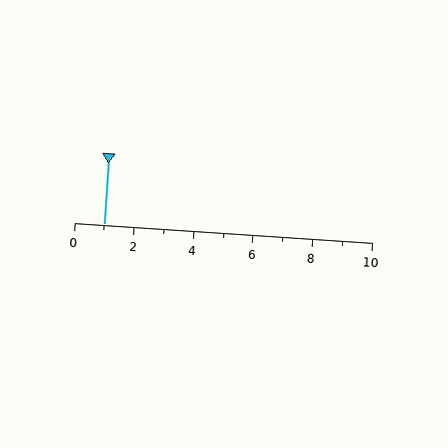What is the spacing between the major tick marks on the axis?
The major ticks are spaced 2 apart.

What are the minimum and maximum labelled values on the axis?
The axis runs from 0 to 10.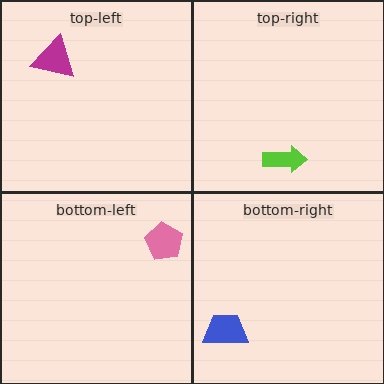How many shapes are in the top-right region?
1.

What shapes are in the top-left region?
The magenta triangle.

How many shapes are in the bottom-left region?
1.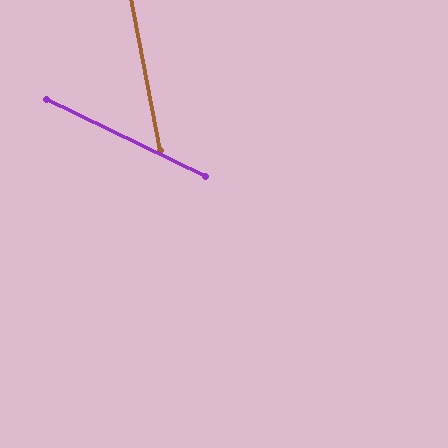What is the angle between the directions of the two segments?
Approximately 53 degrees.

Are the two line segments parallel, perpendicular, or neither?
Neither parallel nor perpendicular — they differ by about 53°.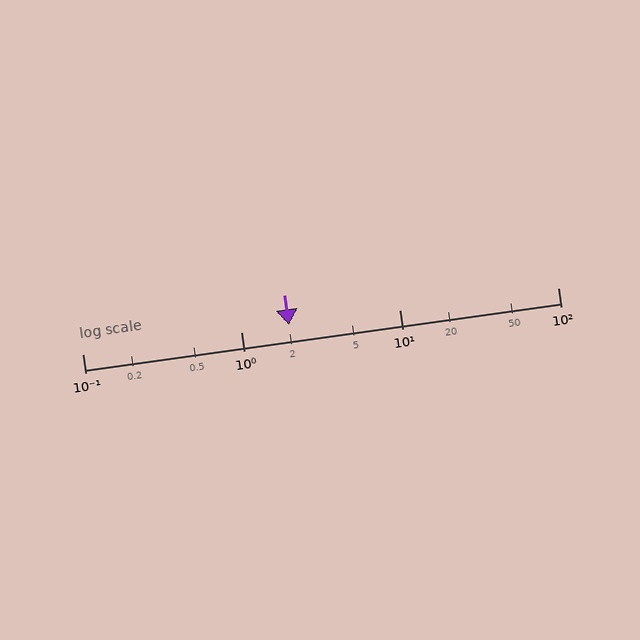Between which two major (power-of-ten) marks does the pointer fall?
The pointer is between 1 and 10.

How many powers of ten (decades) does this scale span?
The scale spans 3 decades, from 0.1 to 100.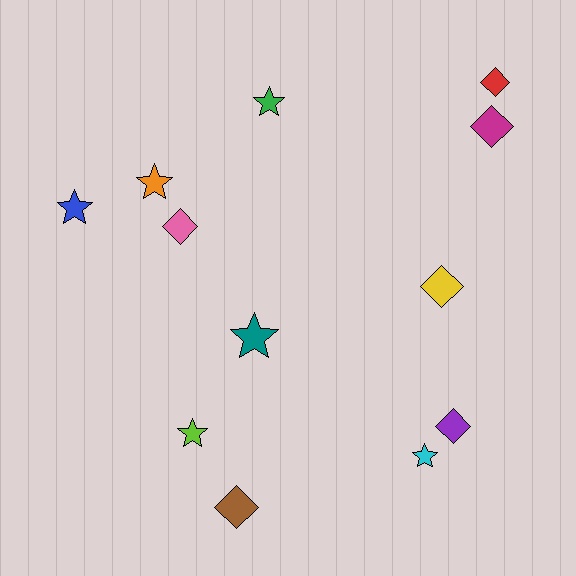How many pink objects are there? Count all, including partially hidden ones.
There is 1 pink object.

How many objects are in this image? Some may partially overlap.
There are 12 objects.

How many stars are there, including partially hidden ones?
There are 6 stars.